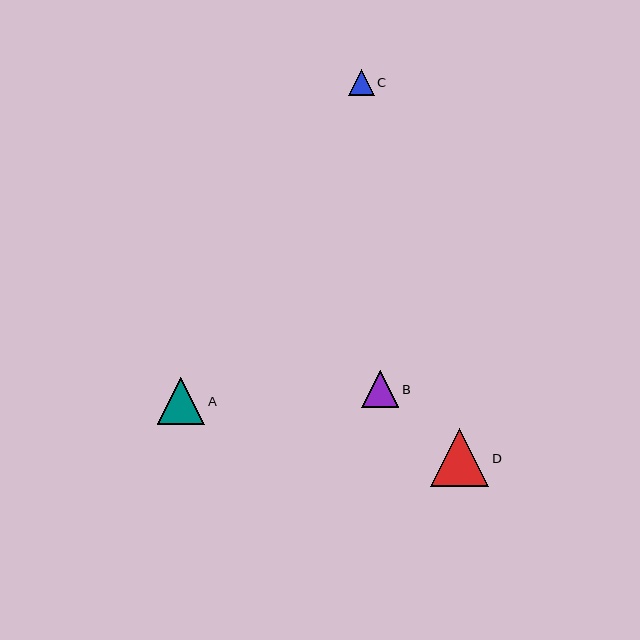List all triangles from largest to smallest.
From largest to smallest: D, A, B, C.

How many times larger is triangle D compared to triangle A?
Triangle D is approximately 1.2 times the size of triangle A.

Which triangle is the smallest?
Triangle C is the smallest with a size of approximately 26 pixels.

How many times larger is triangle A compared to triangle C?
Triangle A is approximately 1.9 times the size of triangle C.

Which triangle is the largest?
Triangle D is the largest with a size of approximately 58 pixels.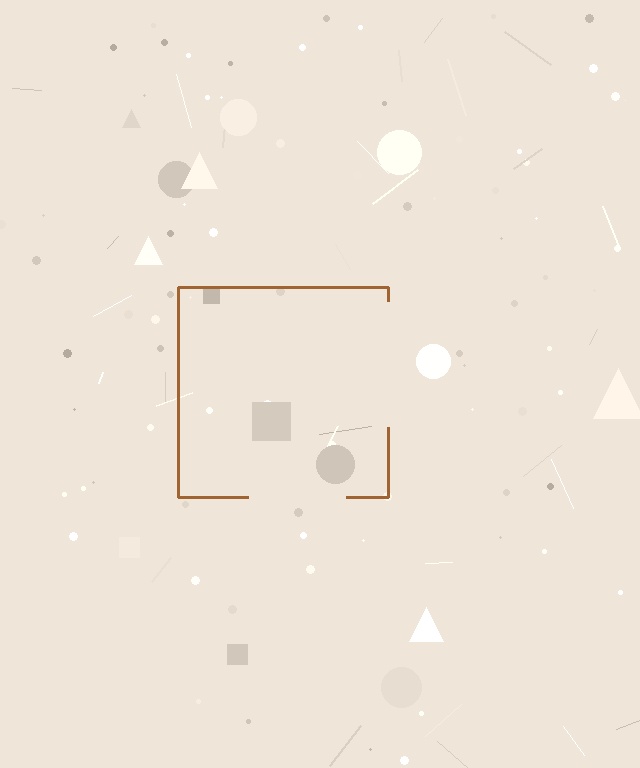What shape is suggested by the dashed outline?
The dashed outline suggests a square.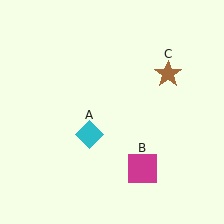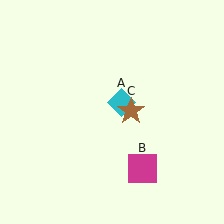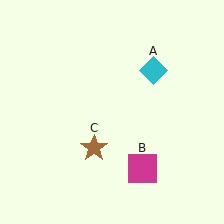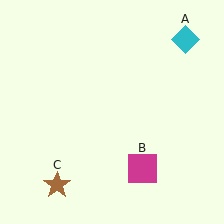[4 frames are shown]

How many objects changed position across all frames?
2 objects changed position: cyan diamond (object A), brown star (object C).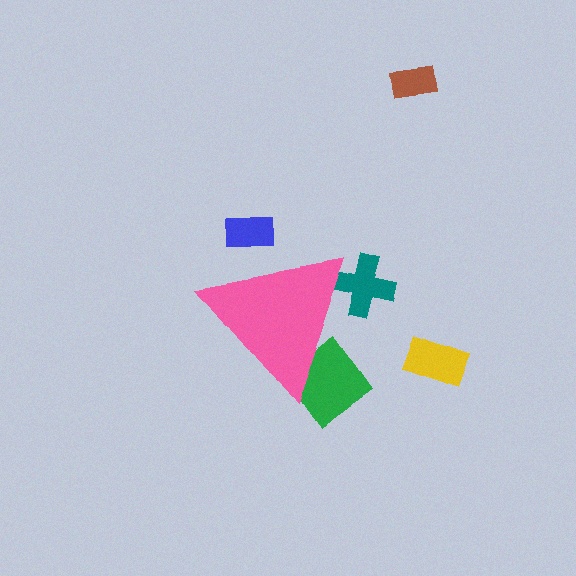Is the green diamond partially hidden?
Yes, the green diamond is partially hidden behind the pink triangle.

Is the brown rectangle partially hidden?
No, the brown rectangle is fully visible.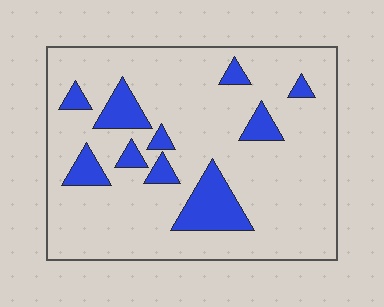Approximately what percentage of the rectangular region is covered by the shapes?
Approximately 15%.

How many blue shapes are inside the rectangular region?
10.